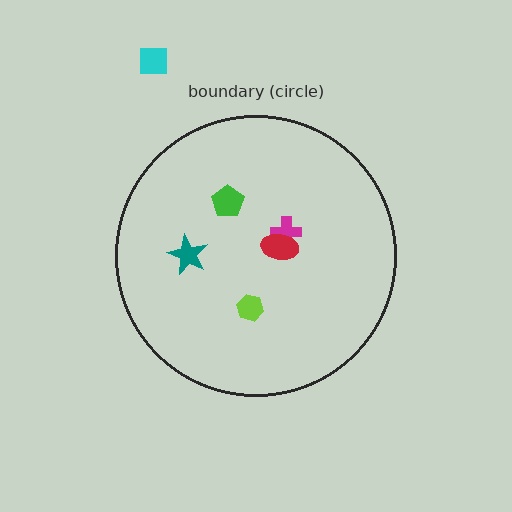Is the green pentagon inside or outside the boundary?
Inside.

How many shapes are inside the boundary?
5 inside, 1 outside.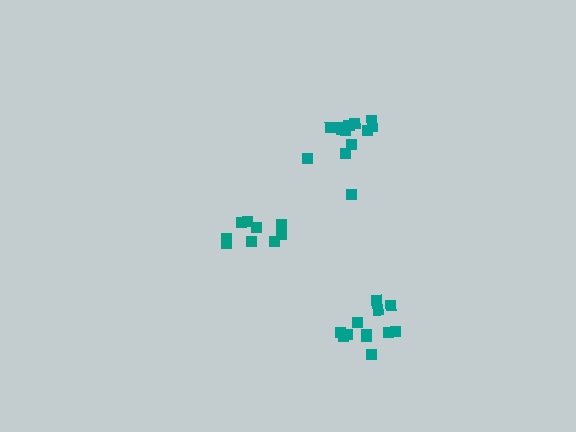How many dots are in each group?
Group 1: 12 dots, Group 2: 13 dots, Group 3: 9 dots (34 total).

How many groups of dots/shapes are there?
There are 3 groups.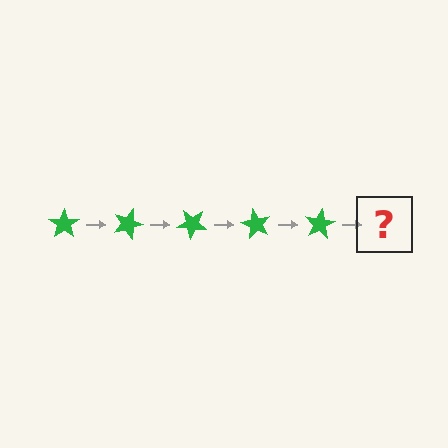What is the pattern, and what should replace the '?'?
The pattern is that the star rotates 20 degrees each step. The '?' should be a green star rotated 100 degrees.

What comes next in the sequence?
The next element should be a green star rotated 100 degrees.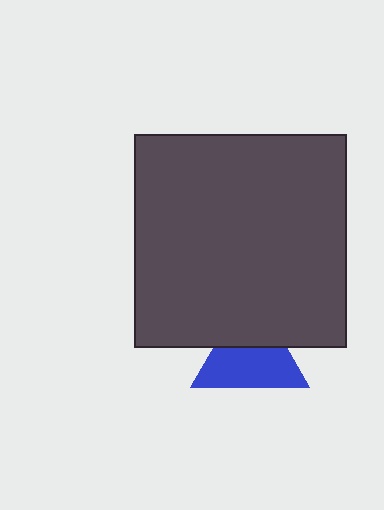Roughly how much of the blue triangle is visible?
About half of it is visible (roughly 62%).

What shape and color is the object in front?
The object in front is a dark gray square.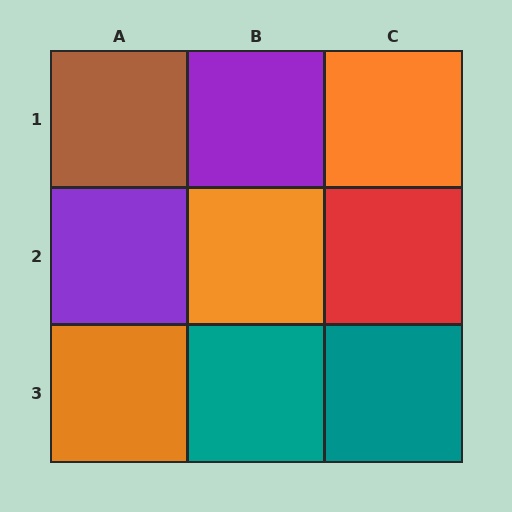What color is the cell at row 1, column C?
Orange.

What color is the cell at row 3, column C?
Teal.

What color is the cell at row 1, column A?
Brown.